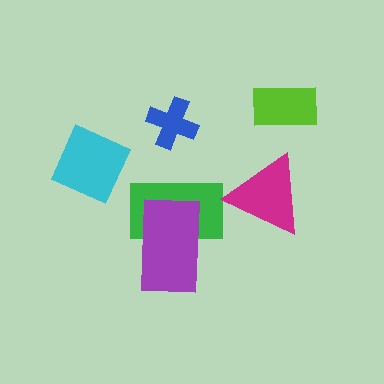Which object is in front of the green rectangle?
The purple rectangle is in front of the green rectangle.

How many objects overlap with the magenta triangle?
0 objects overlap with the magenta triangle.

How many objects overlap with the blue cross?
0 objects overlap with the blue cross.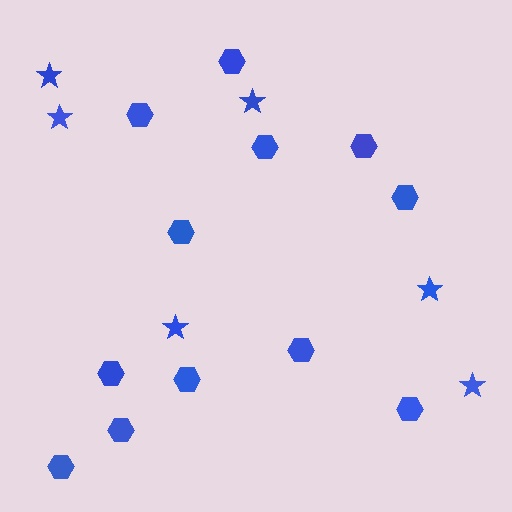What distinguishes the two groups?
There are 2 groups: one group of stars (6) and one group of hexagons (12).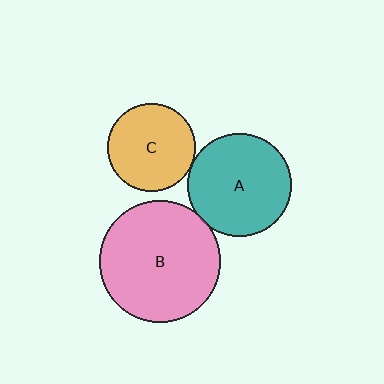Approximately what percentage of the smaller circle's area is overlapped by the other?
Approximately 5%.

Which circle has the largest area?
Circle B (pink).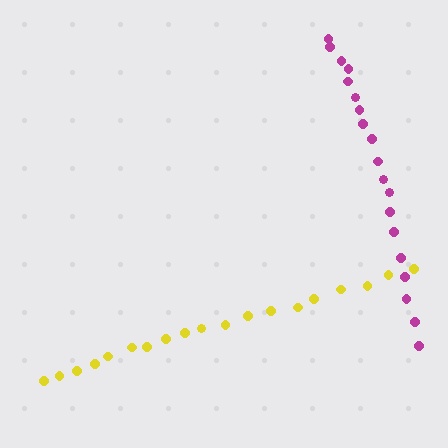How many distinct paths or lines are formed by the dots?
There are 2 distinct paths.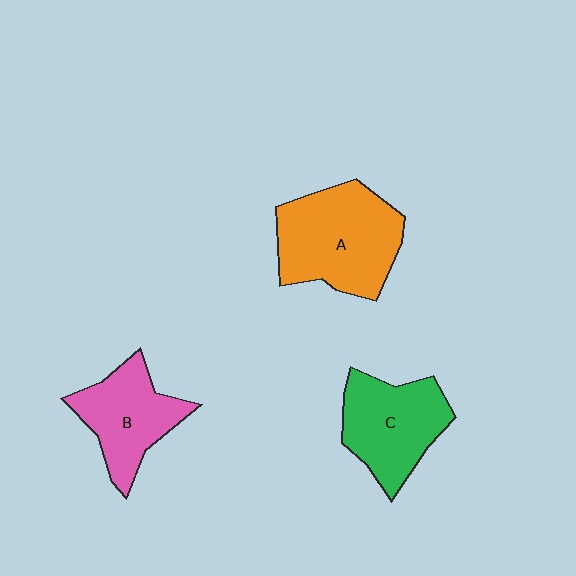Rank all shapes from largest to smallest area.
From largest to smallest: A (orange), C (green), B (pink).